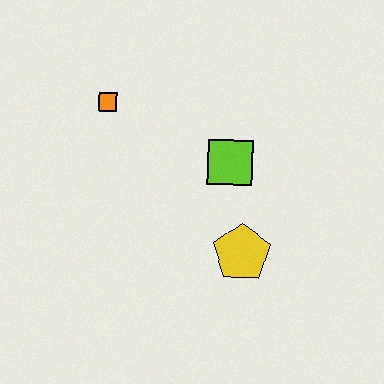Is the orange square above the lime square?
Yes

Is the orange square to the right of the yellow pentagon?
No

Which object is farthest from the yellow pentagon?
The orange square is farthest from the yellow pentagon.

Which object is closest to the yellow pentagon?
The lime square is closest to the yellow pentagon.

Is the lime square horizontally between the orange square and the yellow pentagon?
Yes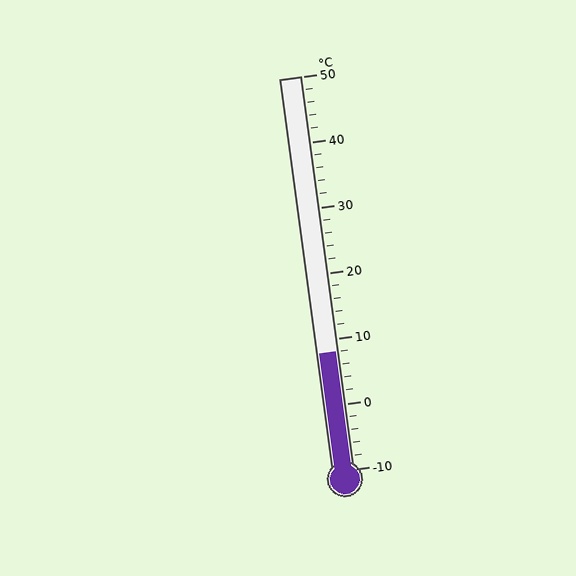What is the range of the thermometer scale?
The thermometer scale ranges from -10°C to 50°C.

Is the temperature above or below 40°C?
The temperature is below 40°C.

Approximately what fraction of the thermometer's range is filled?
The thermometer is filled to approximately 30% of its range.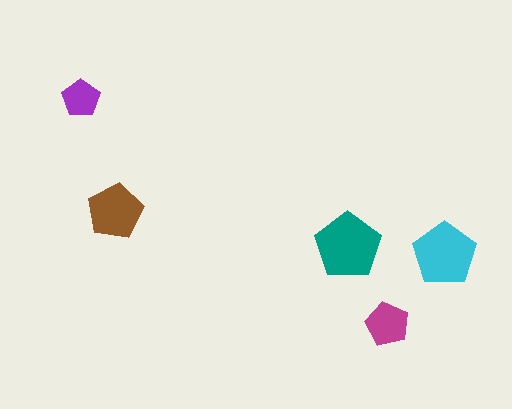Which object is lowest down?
The magenta pentagon is bottommost.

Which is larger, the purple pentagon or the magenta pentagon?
The magenta one.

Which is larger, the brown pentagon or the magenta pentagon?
The brown one.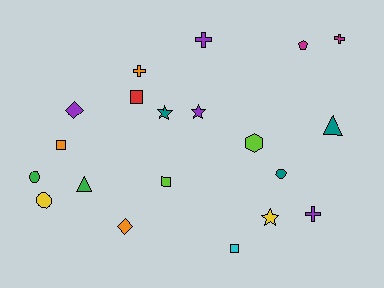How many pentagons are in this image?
There is 1 pentagon.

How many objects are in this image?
There are 20 objects.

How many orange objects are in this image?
There are 3 orange objects.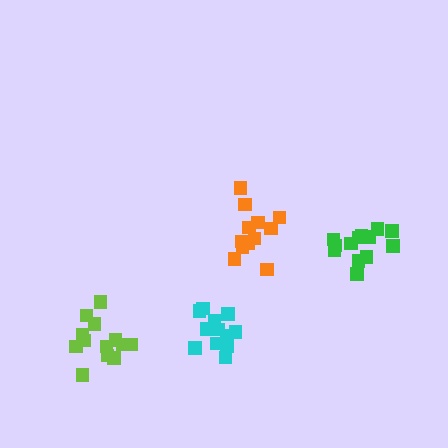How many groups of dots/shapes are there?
There are 4 groups.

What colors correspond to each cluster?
The clusters are colored: orange, lime, green, cyan.